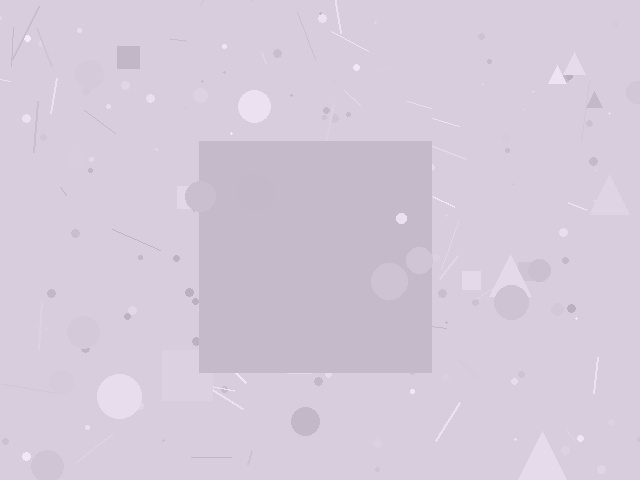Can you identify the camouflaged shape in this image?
The camouflaged shape is a square.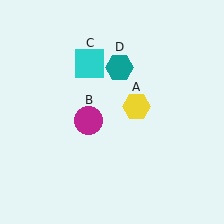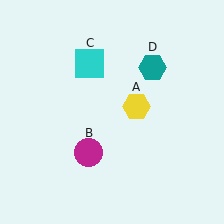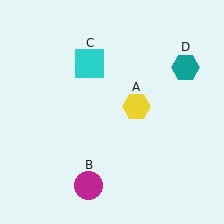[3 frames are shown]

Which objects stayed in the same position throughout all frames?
Yellow hexagon (object A) and cyan square (object C) remained stationary.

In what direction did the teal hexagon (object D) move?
The teal hexagon (object D) moved right.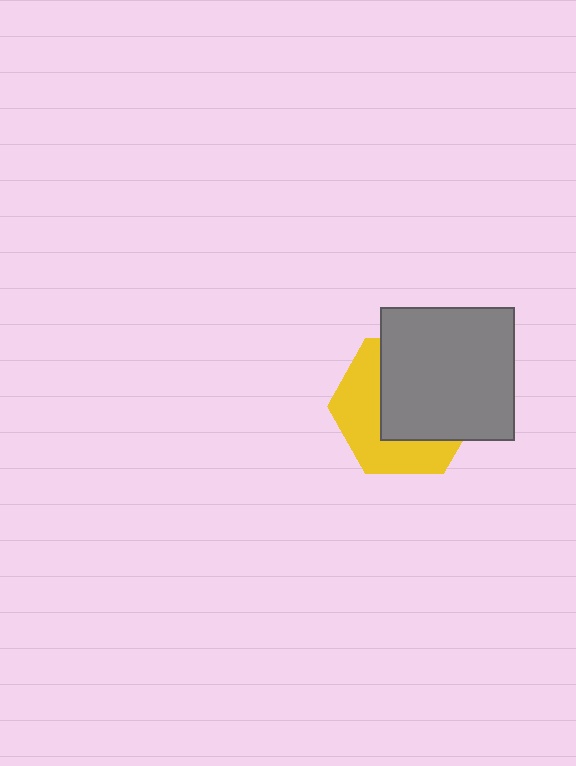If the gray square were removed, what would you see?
You would see the complete yellow hexagon.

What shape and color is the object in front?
The object in front is a gray square.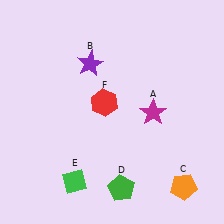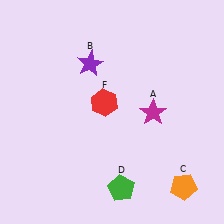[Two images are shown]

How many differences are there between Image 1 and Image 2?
There is 1 difference between the two images.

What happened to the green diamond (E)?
The green diamond (E) was removed in Image 2. It was in the bottom-left area of Image 1.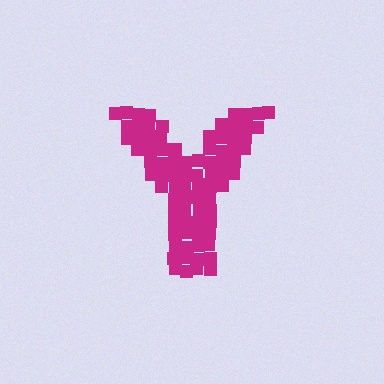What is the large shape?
The large shape is the letter Y.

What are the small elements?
The small elements are squares.